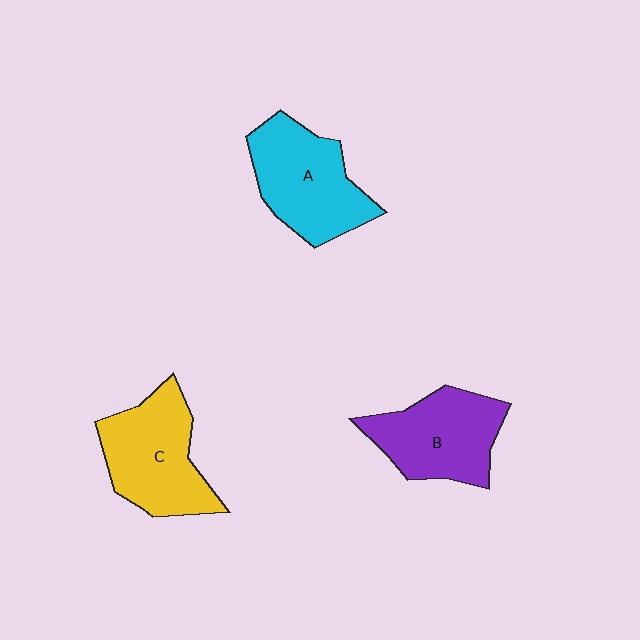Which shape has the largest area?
Shape C (yellow).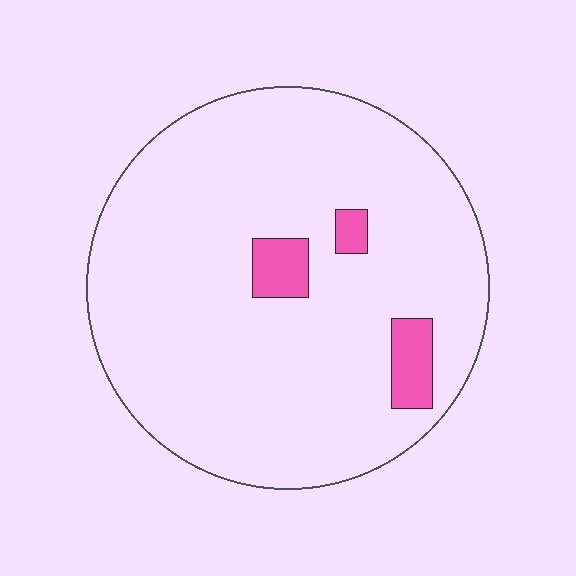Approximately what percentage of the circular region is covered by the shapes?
Approximately 5%.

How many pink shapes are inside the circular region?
3.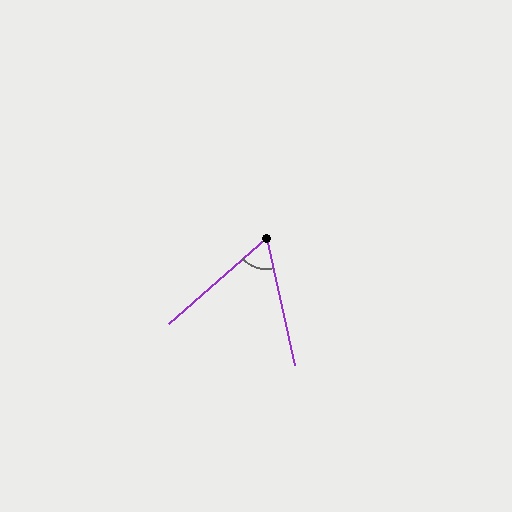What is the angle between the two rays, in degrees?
Approximately 61 degrees.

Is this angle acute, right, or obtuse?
It is acute.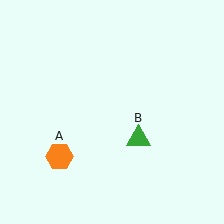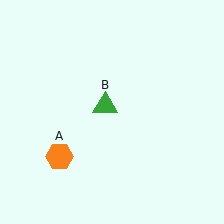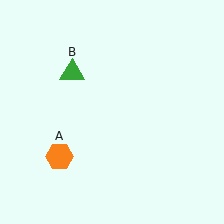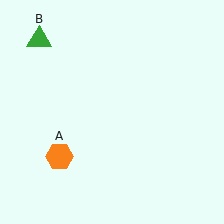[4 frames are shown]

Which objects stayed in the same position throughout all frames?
Orange hexagon (object A) remained stationary.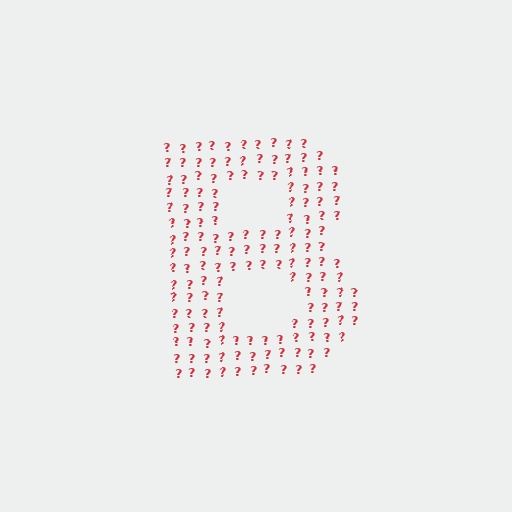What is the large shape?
The large shape is the letter B.